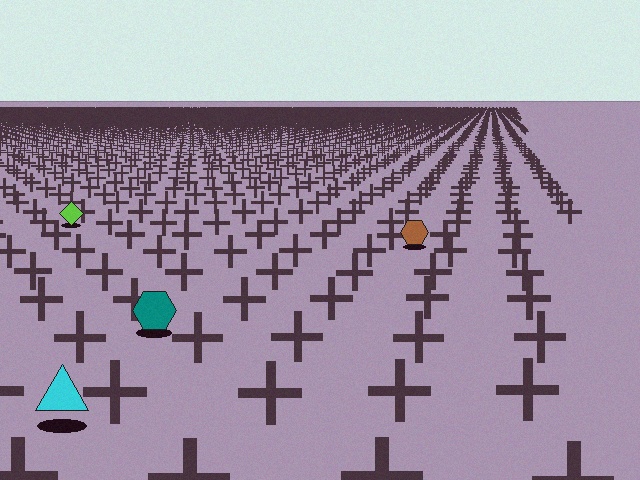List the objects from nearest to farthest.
From nearest to farthest: the cyan triangle, the teal hexagon, the brown hexagon, the lime diamond.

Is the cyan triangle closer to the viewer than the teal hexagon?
Yes. The cyan triangle is closer — you can tell from the texture gradient: the ground texture is coarser near it.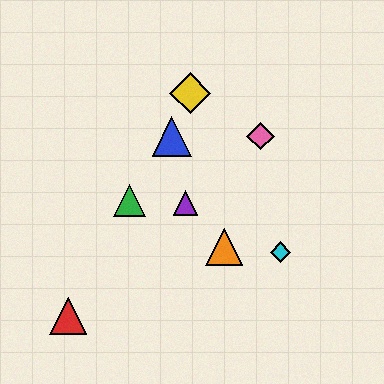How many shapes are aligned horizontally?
2 shapes (the blue triangle, the pink diamond) are aligned horizontally.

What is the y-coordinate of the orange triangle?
The orange triangle is at y≈247.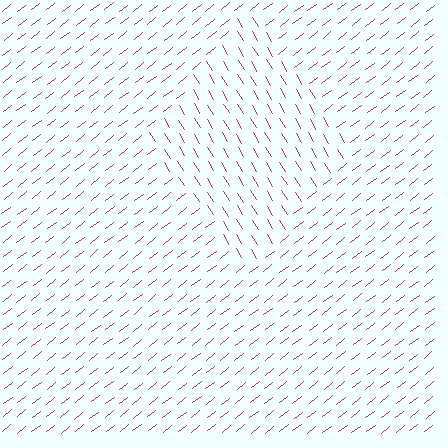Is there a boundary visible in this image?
Yes, there is a texture boundary formed by a change in line orientation.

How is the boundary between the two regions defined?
The boundary is defined purely by a change in line orientation (approximately 82 degrees difference). All lines are the same color and thickness.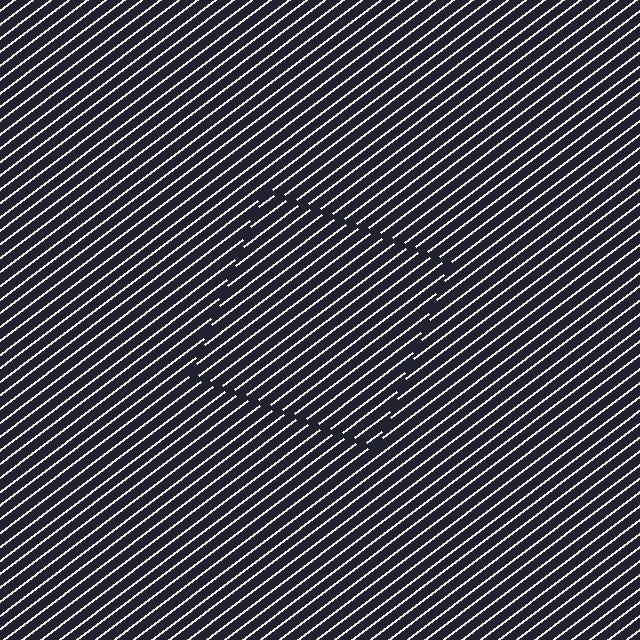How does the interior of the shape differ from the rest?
The interior of the shape contains the same grating, shifted by half a period — the contour is defined by the phase discontinuity where line-ends from the inner and outer gratings abut.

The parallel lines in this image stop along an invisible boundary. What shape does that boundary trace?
An illusory square. The interior of the shape contains the same grating, shifted by half a period — the contour is defined by the phase discontinuity where line-ends from the inner and outer gratings abut.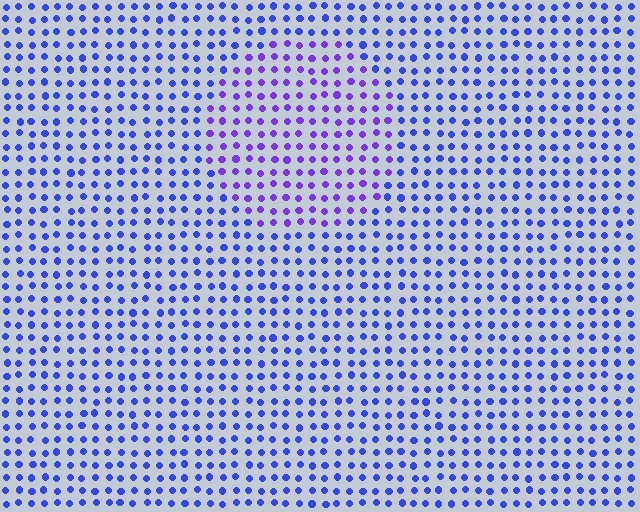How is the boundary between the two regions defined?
The boundary is defined purely by a slight shift in hue (about 31 degrees). Spacing, size, and orientation are identical on both sides.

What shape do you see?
I see a circle.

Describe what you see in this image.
The image is filled with small blue elements in a uniform arrangement. A circle-shaped region is visible where the elements are tinted to a slightly different hue, forming a subtle color boundary.